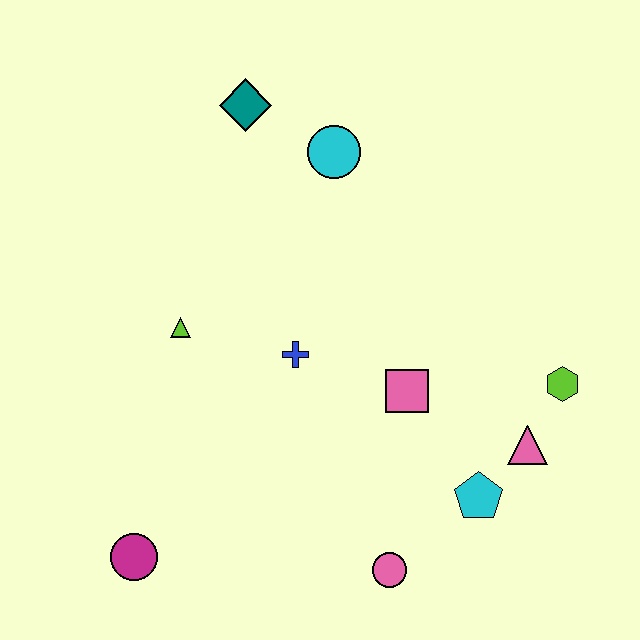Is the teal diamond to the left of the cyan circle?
Yes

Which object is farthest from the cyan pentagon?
The teal diamond is farthest from the cyan pentagon.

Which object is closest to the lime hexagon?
The pink triangle is closest to the lime hexagon.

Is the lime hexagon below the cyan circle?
Yes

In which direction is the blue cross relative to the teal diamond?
The blue cross is below the teal diamond.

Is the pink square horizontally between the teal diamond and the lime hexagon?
Yes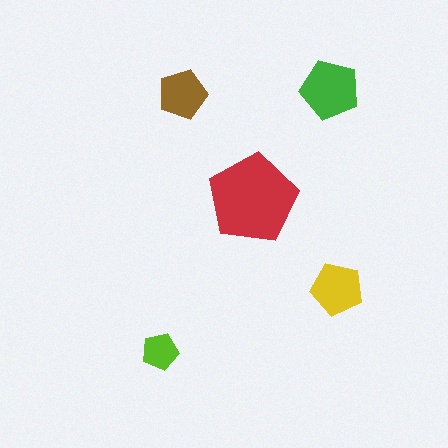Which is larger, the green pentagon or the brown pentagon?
The green one.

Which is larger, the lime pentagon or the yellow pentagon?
The yellow one.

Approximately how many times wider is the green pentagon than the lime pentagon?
About 1.5 times wider.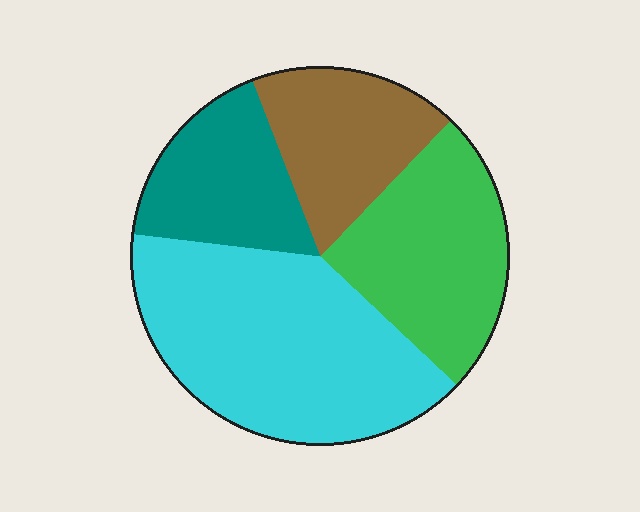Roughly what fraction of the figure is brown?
Brown takes up between a sixth and a third of the figure.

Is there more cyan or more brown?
Cyan.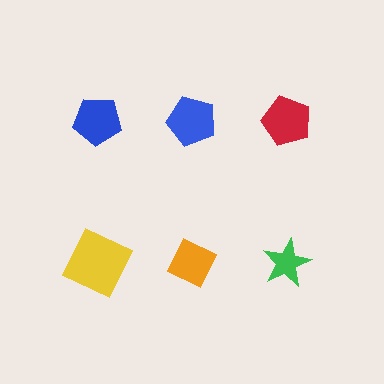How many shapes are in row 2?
3 shapes.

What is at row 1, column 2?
A blue pentagon.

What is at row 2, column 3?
A green star.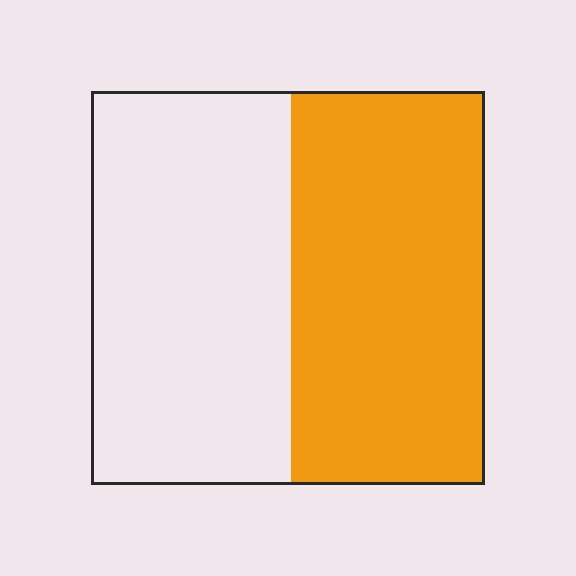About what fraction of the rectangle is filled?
About one half (1/2).